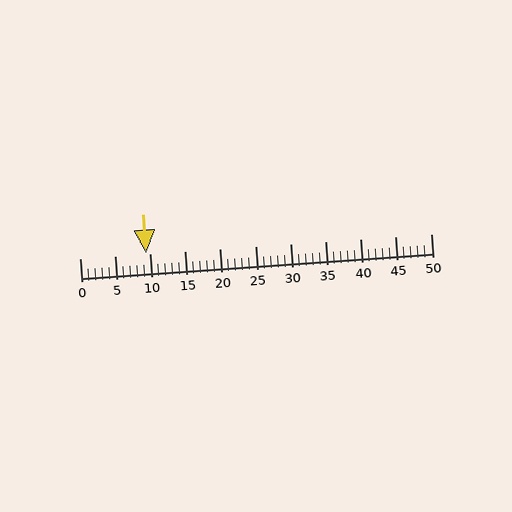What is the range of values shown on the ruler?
The ruler shows values from 0 to 50.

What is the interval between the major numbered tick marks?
The major tick marks are spaced 5 units apart.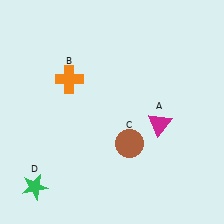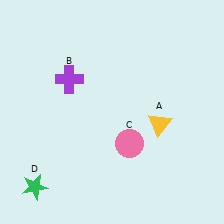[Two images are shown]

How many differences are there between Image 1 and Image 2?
There are 3 differences between the two images.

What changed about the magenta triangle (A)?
In Image 1, A is magenta. In Image 2, it changed to yellow.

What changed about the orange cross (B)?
In Image 1, B is orange. In Image 2, it changed to purple.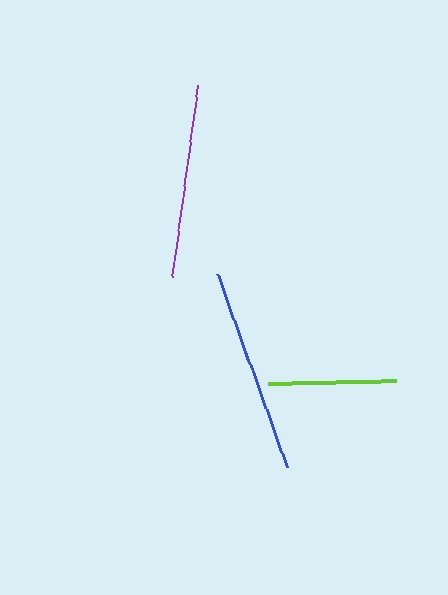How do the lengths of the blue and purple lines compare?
The blue and purple lines are approximately the same length.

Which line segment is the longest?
The blue line is the longest at approximately 205 pixels.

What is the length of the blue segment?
The blue segment is approximately 205 pixels long.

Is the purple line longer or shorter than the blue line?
The blue line is longer than the purple line.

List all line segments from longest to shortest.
From longest to shortest: blue, purple, lime.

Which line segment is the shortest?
The lime line is the shortest at approximately 128 pixels.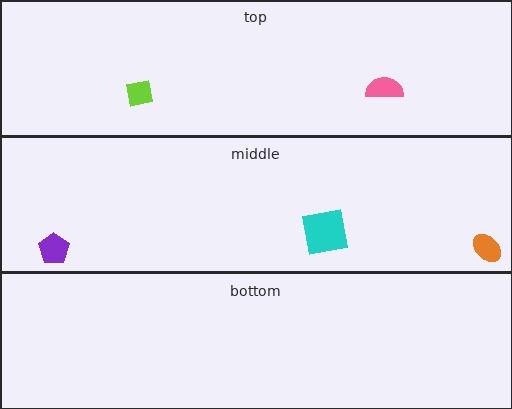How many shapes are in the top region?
2.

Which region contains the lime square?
The top region.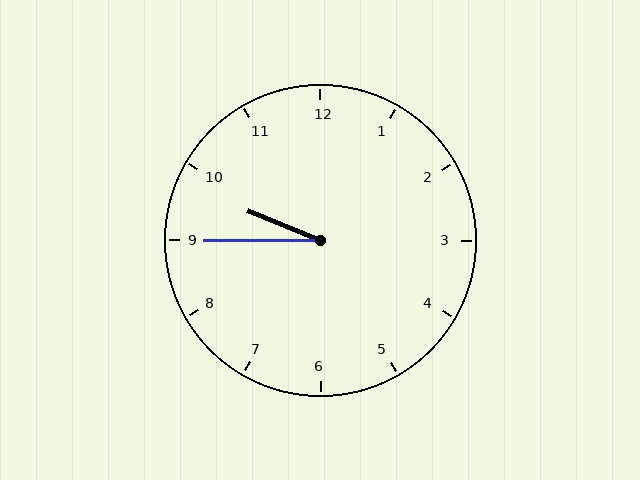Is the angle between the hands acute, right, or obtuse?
It is acute.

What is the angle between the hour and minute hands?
Approximately 22 degrees.